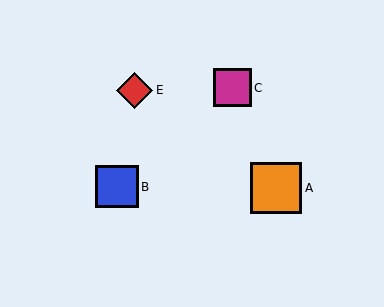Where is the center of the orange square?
The center of the orange square is at (276, 188).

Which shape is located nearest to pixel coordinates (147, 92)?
The red diamond (labeled E) at (135, 90) is nearest to that location.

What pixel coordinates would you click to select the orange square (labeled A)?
Click at (276, 188) to select the orange square A.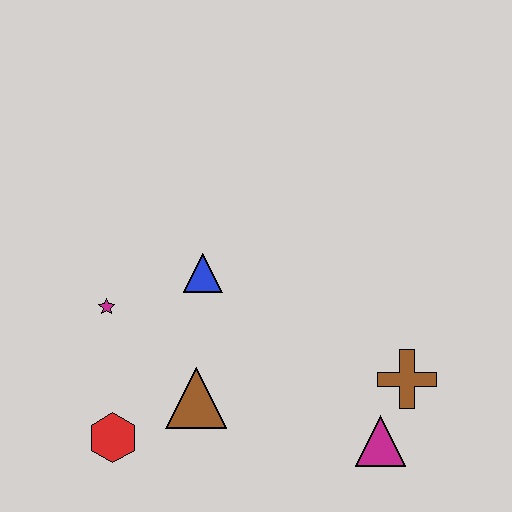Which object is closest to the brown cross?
The magenta triangle is closest to the brown cross.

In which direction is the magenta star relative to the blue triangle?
The magenta star is to the left of the blue triangle.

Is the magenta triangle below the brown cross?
Yes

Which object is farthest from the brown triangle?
The brown cross is farthest from the brown triangle.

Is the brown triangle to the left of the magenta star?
No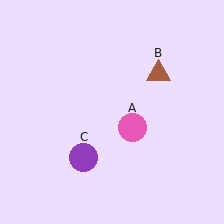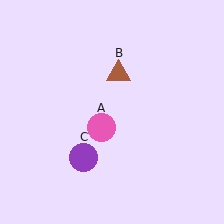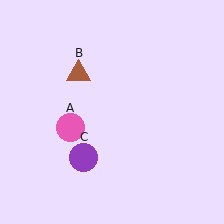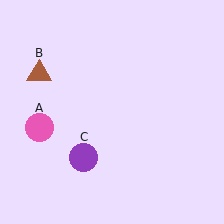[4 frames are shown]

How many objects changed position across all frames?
2 objects changed position: pink circle (object A), brown triangle (object B).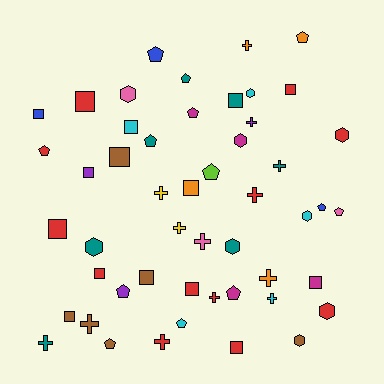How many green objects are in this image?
There are no green objects.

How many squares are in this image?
There are 15 squares.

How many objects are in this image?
There are 50 objects.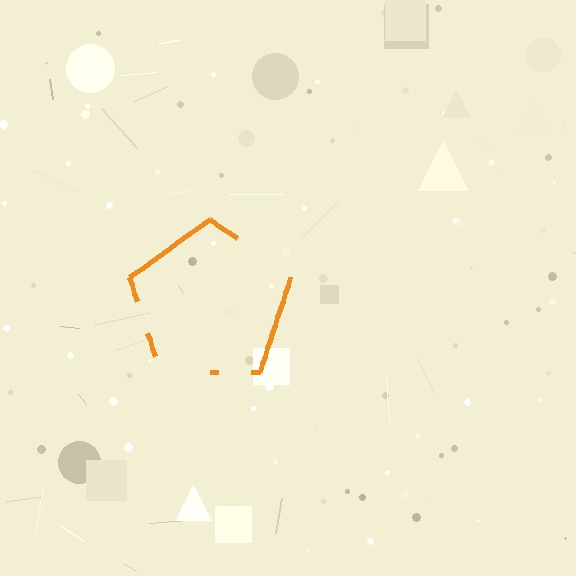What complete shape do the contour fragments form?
The contour fragments form a pentagon.